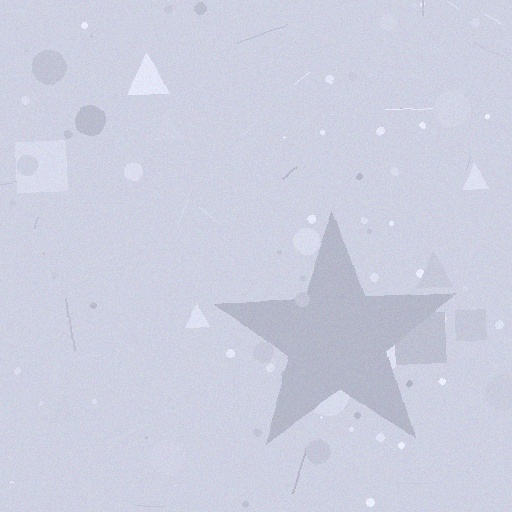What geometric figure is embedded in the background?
A star is embedded in the background.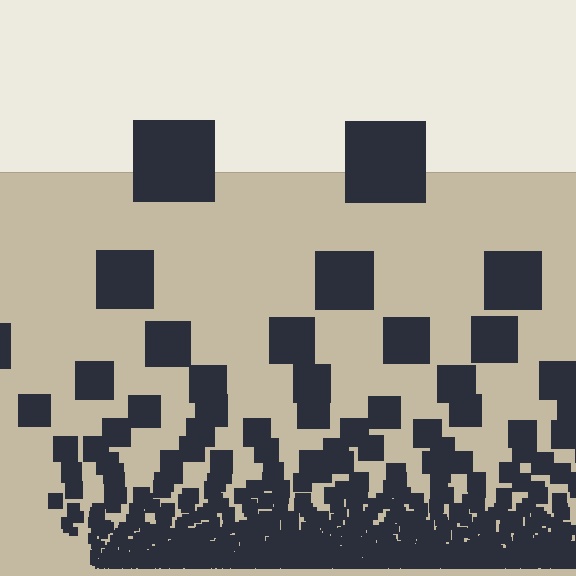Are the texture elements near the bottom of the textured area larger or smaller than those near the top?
Smaller. The gradient is inverted — elements near the bottom are smaller and denser.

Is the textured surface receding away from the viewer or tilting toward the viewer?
The surface appears to tilt toward the viewer. Texture elements get larger and sparser toward the top.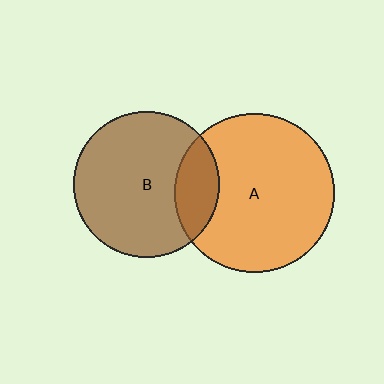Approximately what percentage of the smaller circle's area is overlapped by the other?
Approximately 20%.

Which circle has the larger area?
Circle A (orange).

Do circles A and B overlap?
Yes.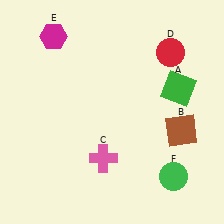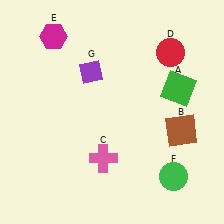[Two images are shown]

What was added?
A purple diamond (G) was added in Image 2.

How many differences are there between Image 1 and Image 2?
There is 1 difference between the two images.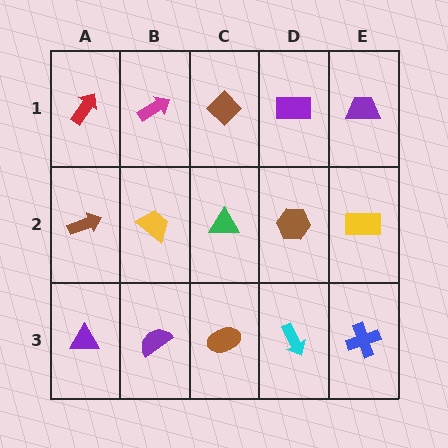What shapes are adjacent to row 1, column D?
A brown hexagon (row 2, column D), a brown diamond (row 1, column C), a purple trapezoid (row 1, column E).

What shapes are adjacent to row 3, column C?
A green triangle (row 2, column C), a purple semicircle (row 3, column B), a cyan arrow (row 3, column D).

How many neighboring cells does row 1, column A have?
2.